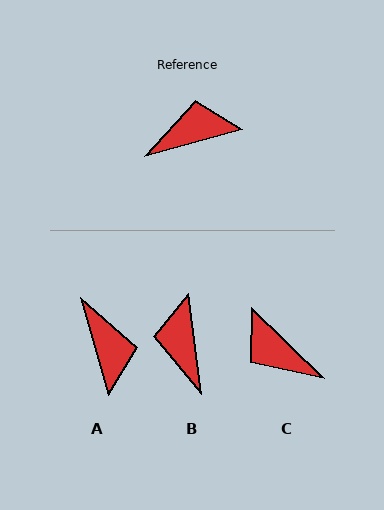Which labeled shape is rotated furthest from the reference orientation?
C, about 120 degrees away.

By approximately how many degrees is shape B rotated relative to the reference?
Approximately 82 degrees counter-clockwise.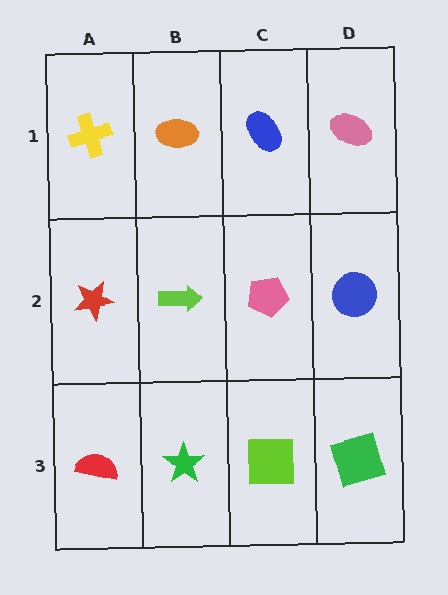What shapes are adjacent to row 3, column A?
A red star (row 2, column A), a green star (row 3, column B).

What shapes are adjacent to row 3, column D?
A blue circle (row 2, column D), a lime square (row 3, column C).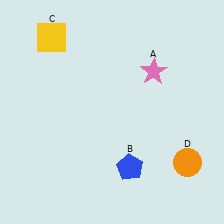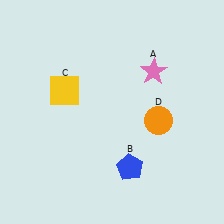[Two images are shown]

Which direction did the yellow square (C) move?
The yellow square (C) moved down.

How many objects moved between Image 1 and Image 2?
2 objects moved between the two images.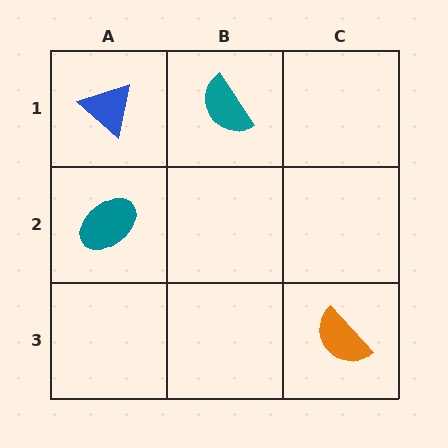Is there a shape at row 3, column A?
No, that cell is empty.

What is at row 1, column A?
A blue triangle.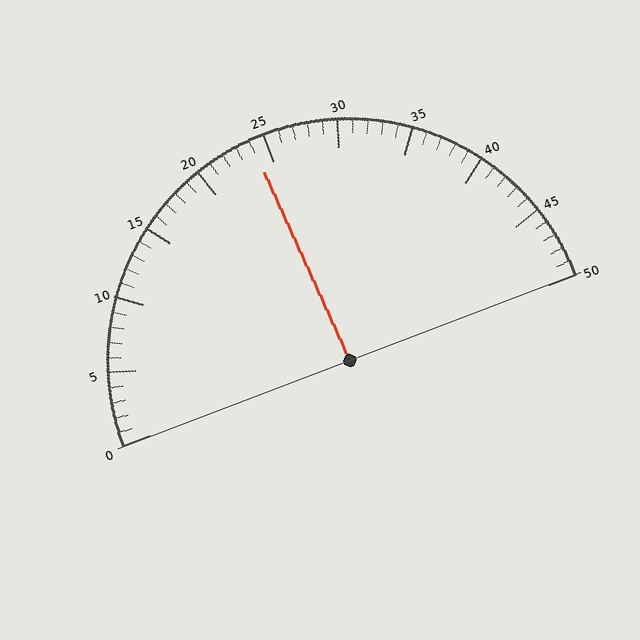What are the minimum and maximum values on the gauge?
The gauge ranges from 0 to 50.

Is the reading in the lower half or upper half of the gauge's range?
The reading is in the lower half of the range (0 to 50).